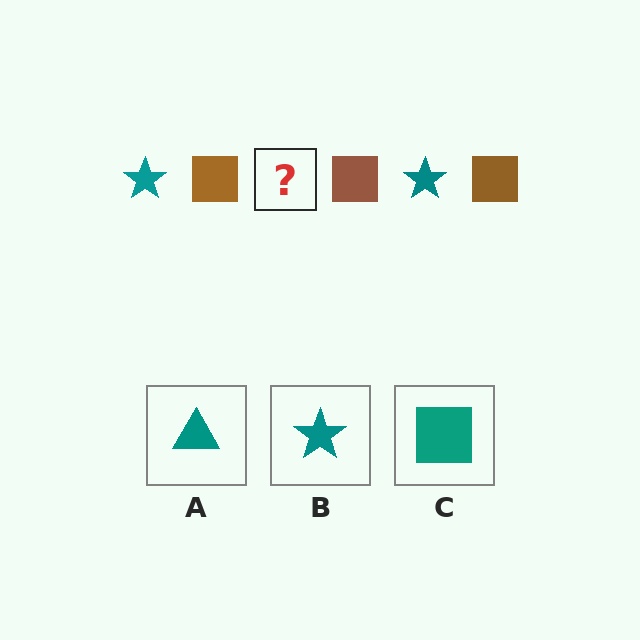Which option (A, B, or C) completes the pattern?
B.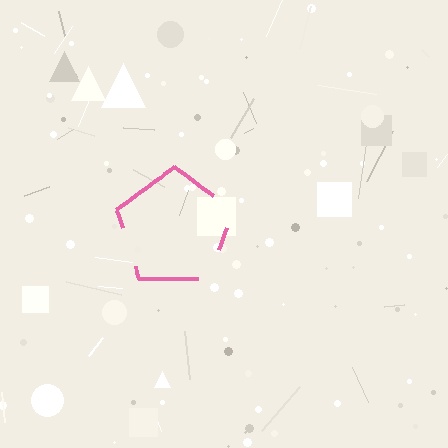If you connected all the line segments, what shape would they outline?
They would outline a pentagon.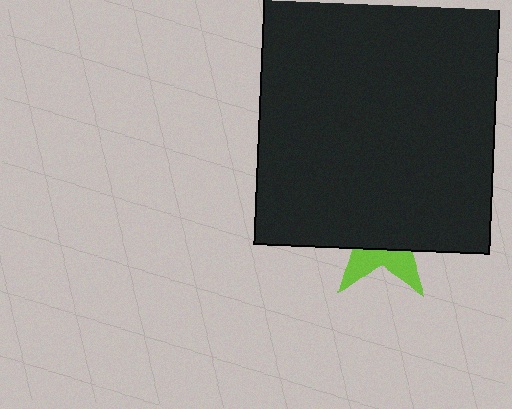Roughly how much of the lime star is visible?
A small part of it is visible (roughly 31%).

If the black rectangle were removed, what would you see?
You would see the complete lime star.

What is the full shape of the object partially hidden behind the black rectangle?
The partially hidden object is a lime star.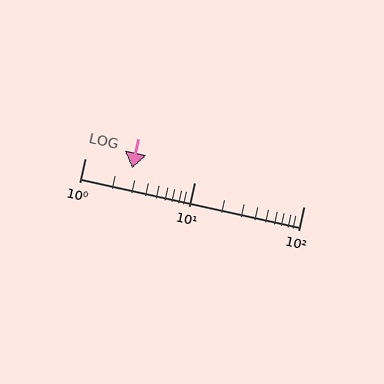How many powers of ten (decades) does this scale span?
The scale spans 2 decades, from 1 to 100.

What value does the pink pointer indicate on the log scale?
The pointer indicates approximately 2.7.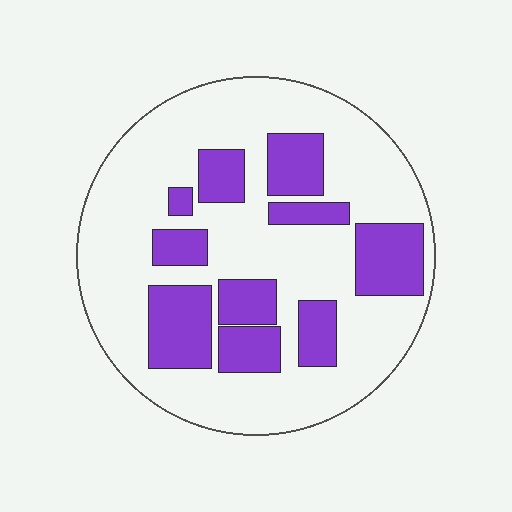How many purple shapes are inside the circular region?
10.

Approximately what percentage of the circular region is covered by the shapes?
Approximately 30%.